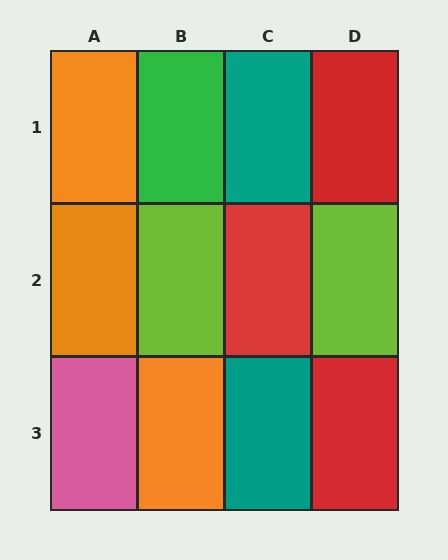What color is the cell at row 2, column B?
Lime.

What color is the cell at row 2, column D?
Lime.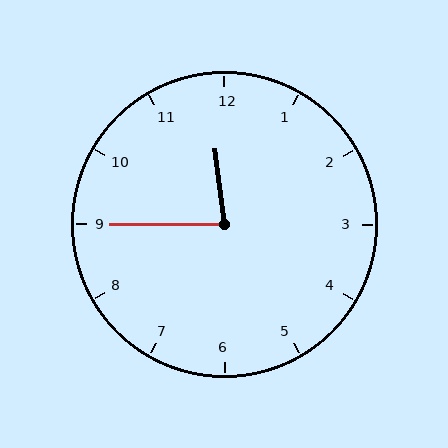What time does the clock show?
11:45.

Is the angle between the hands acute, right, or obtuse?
It is acute.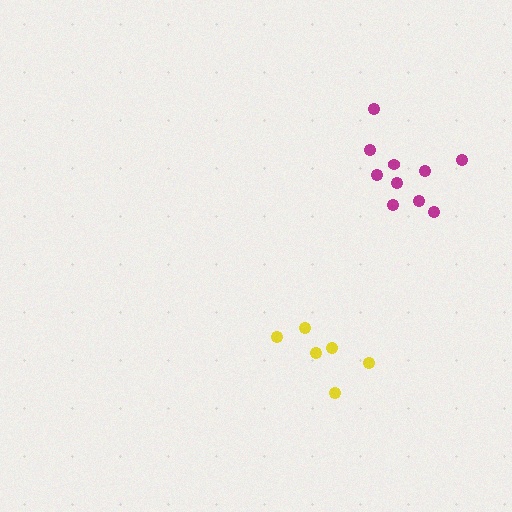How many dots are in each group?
Group 1: 6 dots, Group 2: 10 dots (16 total).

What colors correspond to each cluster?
The clusters are colored: yellow, magenta.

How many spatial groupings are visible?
There are 2 spatial groupings.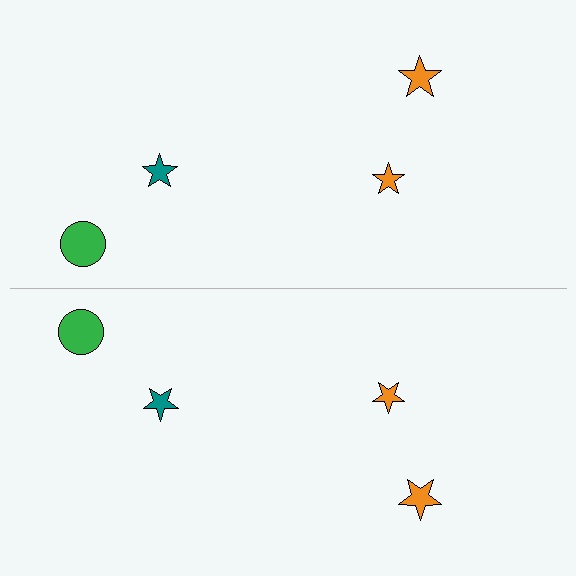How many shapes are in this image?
There are 8 shapes in this image.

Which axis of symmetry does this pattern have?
The pattern has a horizontal axis of symmetry running through the center of the image.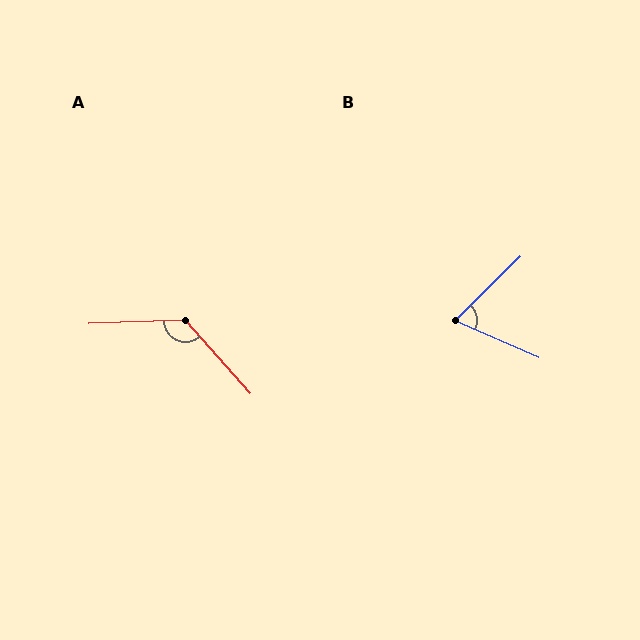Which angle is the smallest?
B, at approximately 68 degrees.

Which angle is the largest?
A, at approximately 130 degrees.